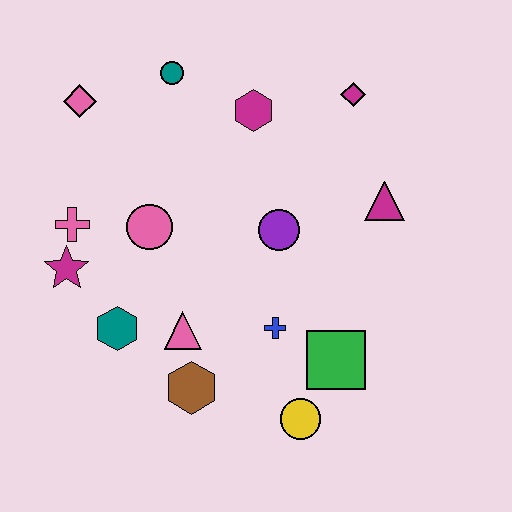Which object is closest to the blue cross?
The green square is closest to the blue cross.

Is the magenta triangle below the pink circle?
No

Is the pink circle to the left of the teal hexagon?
No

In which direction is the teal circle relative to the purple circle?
The teal circle is above the purple circle.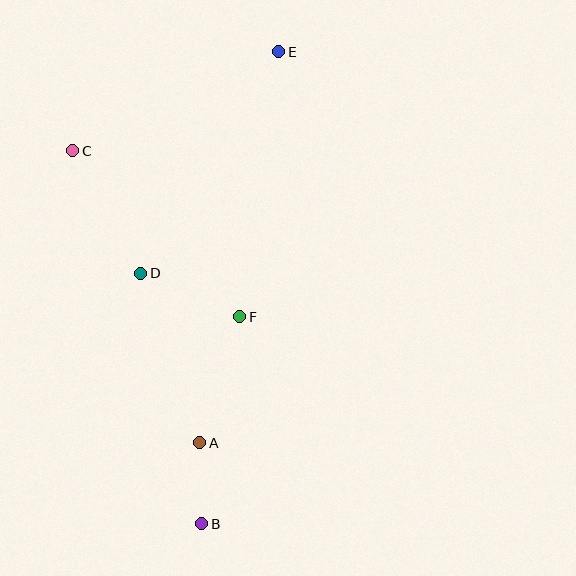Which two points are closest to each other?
Points A and B are closest to each other.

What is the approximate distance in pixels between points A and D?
The distance between A and D is approximately 180 pixels.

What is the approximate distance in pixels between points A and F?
The distance between A and F is approximately 133 pixels.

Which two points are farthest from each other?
Points B and E are farthest from each other.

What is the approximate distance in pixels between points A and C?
The distance between A and C is approximately 318 pixels.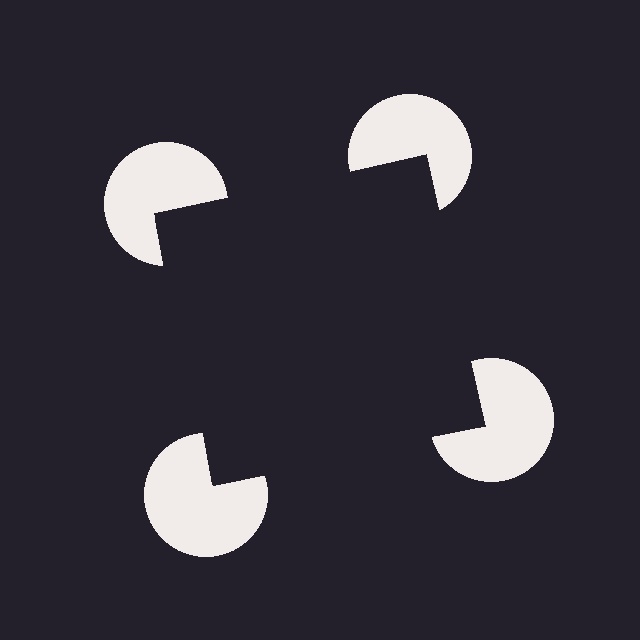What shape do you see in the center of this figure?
An illusory square — its edges are inferred from the aligned wedge cuts in the pac-man discs, not physically drawn.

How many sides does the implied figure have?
4 sides.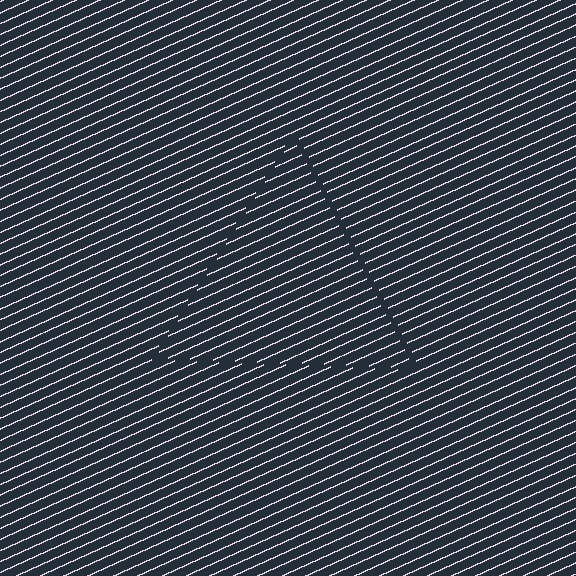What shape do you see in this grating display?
An illusory triangle. The interior of the shape contains the same grating, shifted by half a period — the contour is defined by the phase discontinuity where line-ends from the inner and outer gratings abut.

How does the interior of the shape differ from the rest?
The interior of the shape contains the same grating, shifted by half a period — the contour is defined by the phase discontinuity where line-ends from the inner and outer gratings abut.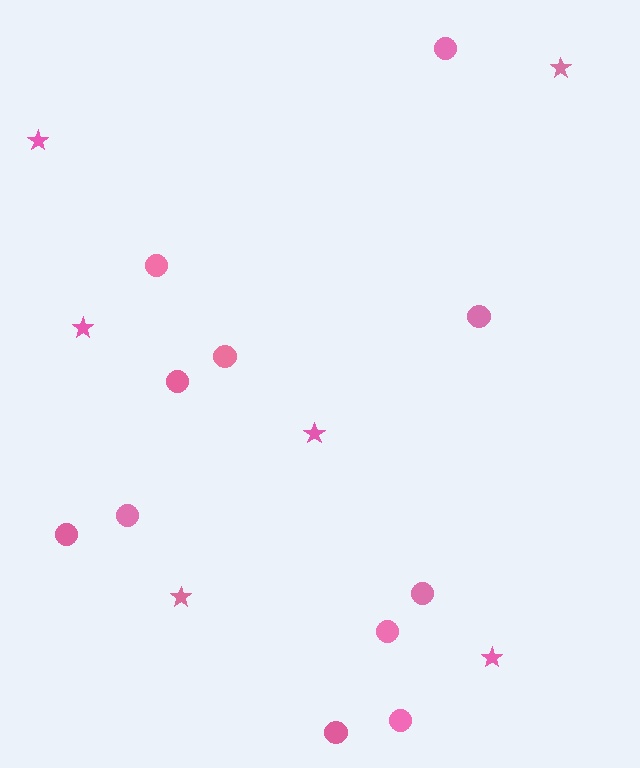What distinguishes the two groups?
There are 2 groups: one group of circles (11) and one group of stars (6).